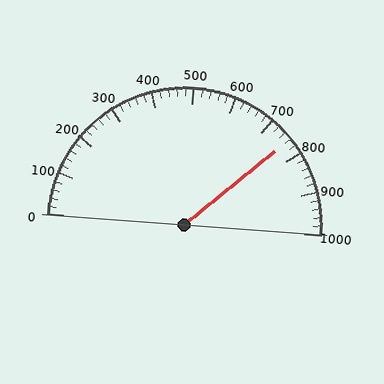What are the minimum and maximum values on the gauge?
The gauge ranges from 0 to 1000.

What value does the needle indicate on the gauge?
The needle indicates approximately 760.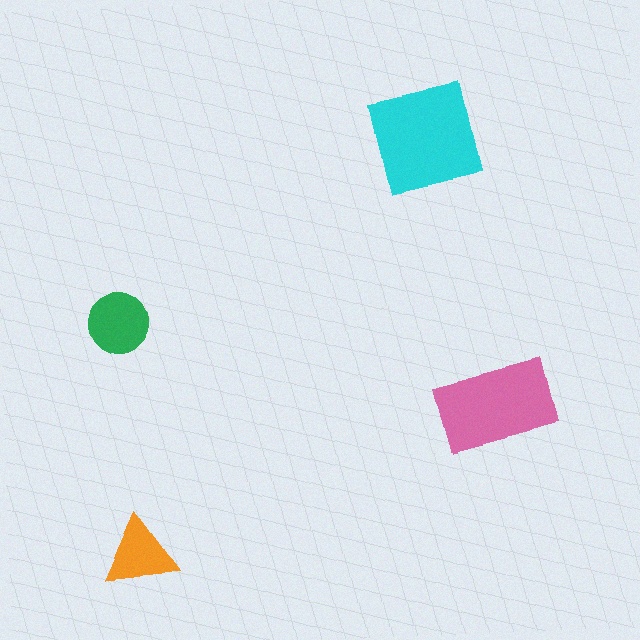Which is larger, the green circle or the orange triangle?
The green circle.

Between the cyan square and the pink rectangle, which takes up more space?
The cyan square.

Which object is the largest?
The cyan square.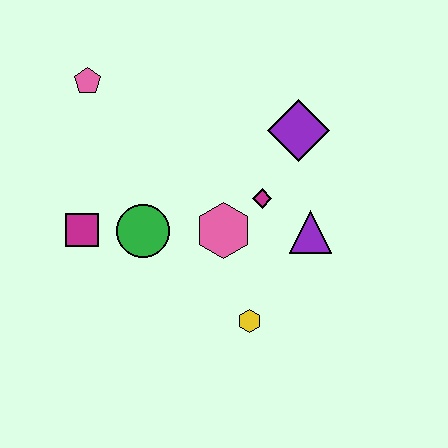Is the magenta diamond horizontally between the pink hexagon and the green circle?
No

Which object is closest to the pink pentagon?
The magenta square is closest to the pink pentagon.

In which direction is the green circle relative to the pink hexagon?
The green circle is to the left of the pink hexagon.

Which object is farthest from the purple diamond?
The magenta square is farthest from the purple diamond.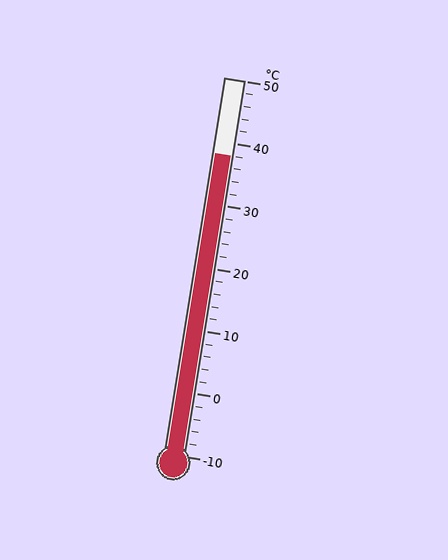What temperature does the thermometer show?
The thermometer shows approximately 38°C.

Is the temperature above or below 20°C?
The temperature is above 20°C.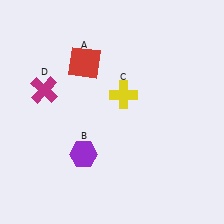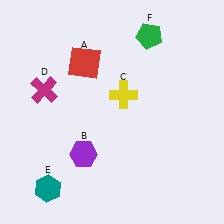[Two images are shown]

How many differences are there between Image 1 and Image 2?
There are 2 differences between the two images.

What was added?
A teal hexagon (E), a green pentagon (F) were added in Image 2.